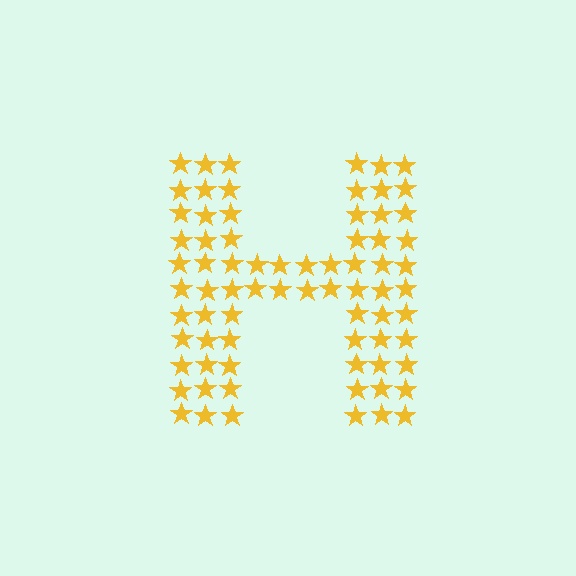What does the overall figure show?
The overall figure shows the letter H.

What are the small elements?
The small elements are stars.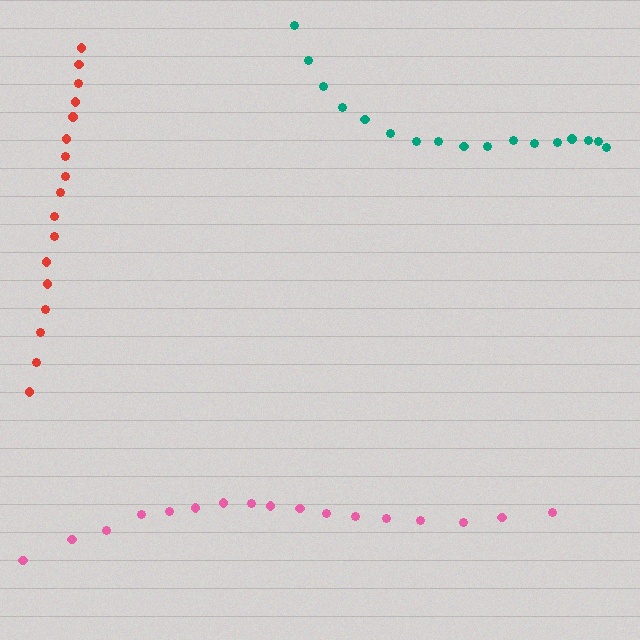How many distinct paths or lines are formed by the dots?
There are 3 distinct paths.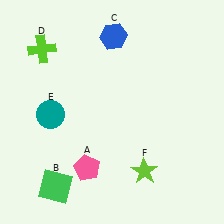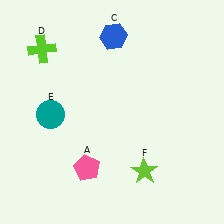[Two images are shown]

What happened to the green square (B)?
The green square (B) was removed in Image 2. It was in the bottom-left area of Image 1.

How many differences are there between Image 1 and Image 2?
There is 1 difference between the two images.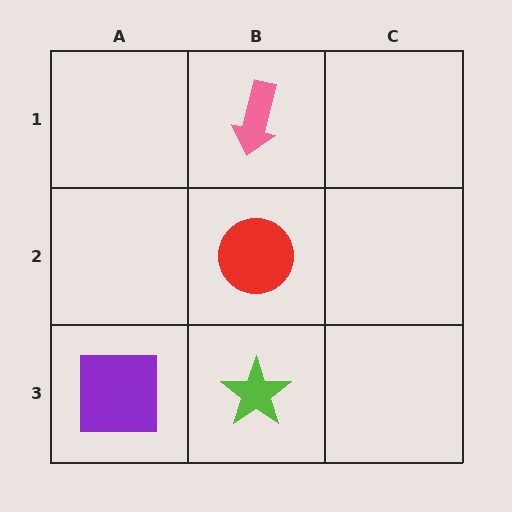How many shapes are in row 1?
1 shape.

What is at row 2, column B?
A red circle.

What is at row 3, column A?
A purple square.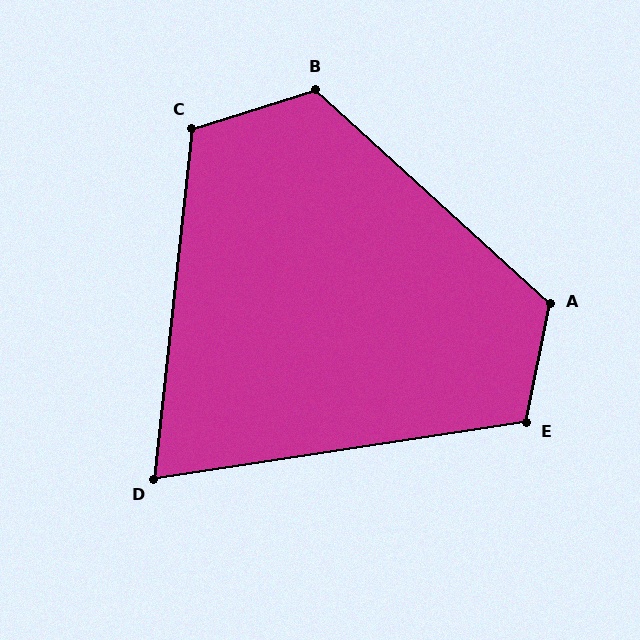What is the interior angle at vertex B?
Approximately 120 degrees (obtuse).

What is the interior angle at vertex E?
Approximately 110 degrees (obtuse).